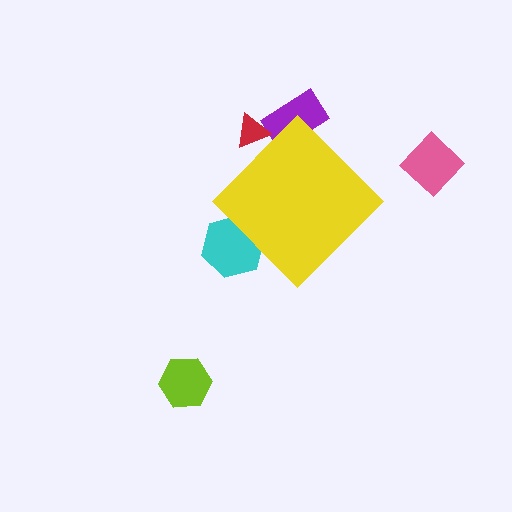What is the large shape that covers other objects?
A yellow diamond.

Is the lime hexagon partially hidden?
No, the lime hexagon is fully visible.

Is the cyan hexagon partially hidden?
Yes, the cyan hexagon is partially hidden behind the yellow diamond.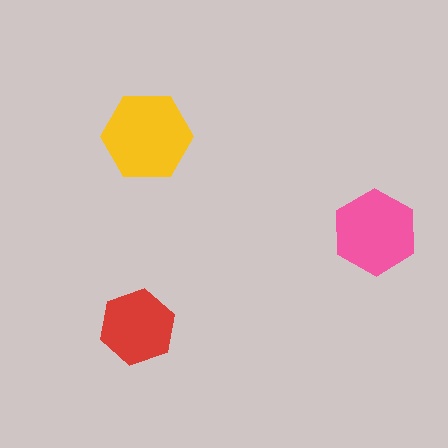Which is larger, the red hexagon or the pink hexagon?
The pink one.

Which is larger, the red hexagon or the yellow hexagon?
The yellow one.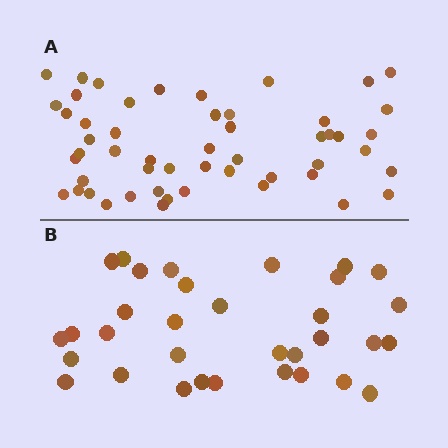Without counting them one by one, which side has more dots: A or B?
Region A (the top region) has more dots.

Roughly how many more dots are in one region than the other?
Region A has approximately 20 more dots than region B.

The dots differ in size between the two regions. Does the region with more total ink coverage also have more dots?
No. Region B has more total ink coverage because its dots are larger, but region A actually contains more individual dots. Total area can be misleading — the number of items is what matters here.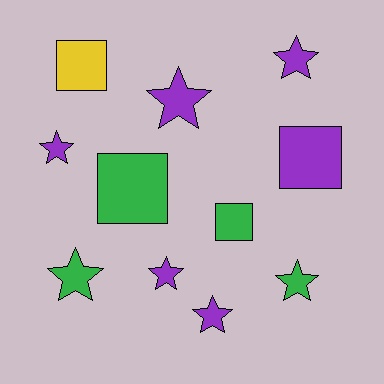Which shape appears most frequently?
Star, with 7 objects.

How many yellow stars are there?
There are no yellow stars.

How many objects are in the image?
There are 11 objects.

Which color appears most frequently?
Purple, with 6 objects.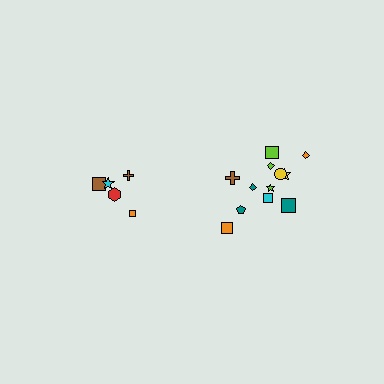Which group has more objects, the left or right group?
The right group.